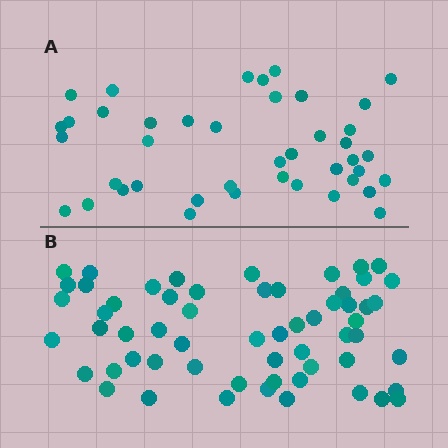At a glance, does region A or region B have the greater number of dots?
Region B (the bottom region) has more dots.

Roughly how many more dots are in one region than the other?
Region B has approximately 15 more dots than region A.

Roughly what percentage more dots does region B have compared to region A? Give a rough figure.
About 40% more.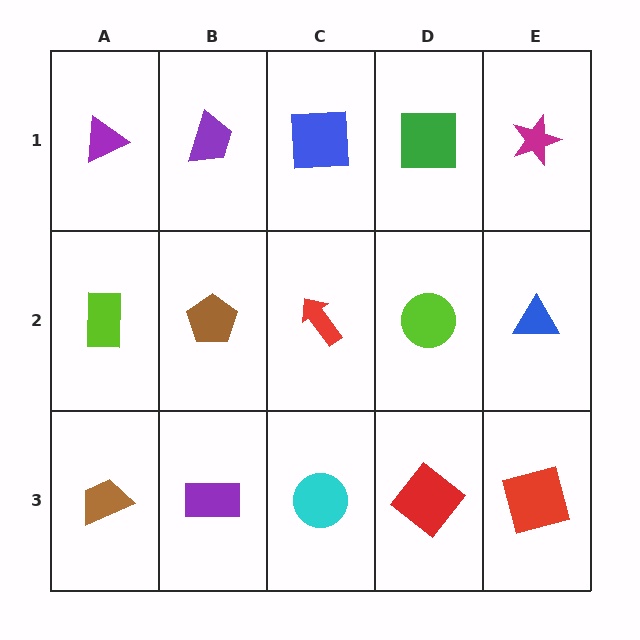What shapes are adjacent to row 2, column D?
A green square (row 1, column D), a red diamond (row 3, column D), a red arrow (row 2, column C), a blue triangle (row 2, column E).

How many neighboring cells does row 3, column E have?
2.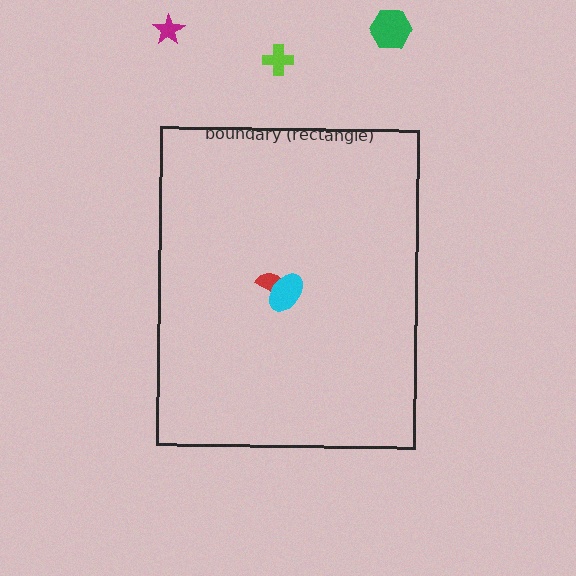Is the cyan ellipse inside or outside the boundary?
Inside.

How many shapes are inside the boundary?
2 inside, 3 outside.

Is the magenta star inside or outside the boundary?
Outside.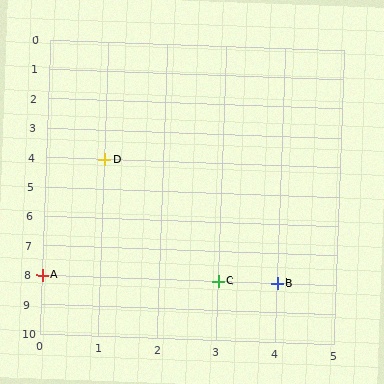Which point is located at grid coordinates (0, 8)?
Point A is at (0, 8).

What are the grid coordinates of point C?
Point C is at grid coordinates (3, 8).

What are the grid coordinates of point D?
Point D is at grid coordinates (1, 4).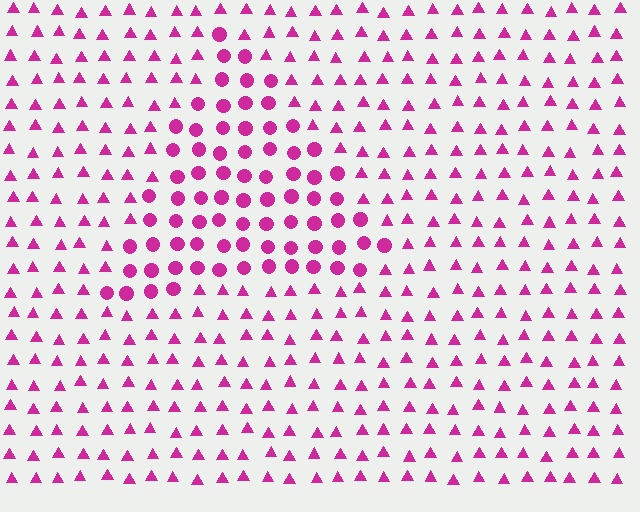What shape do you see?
I see a triangle.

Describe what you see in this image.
The image is filled with small magenta elements arranged in a uniform grid. A triangle-shaped region contains circles, while the surrounding area contains triangles. The boundary is defined purely by the change in element shape.